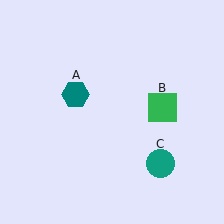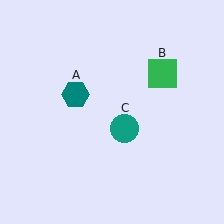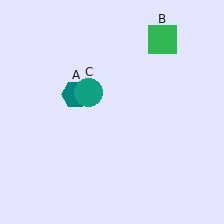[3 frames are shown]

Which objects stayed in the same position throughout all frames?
Teal hexagon (object A) remained stationary.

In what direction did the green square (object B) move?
The green square (object B) moved up.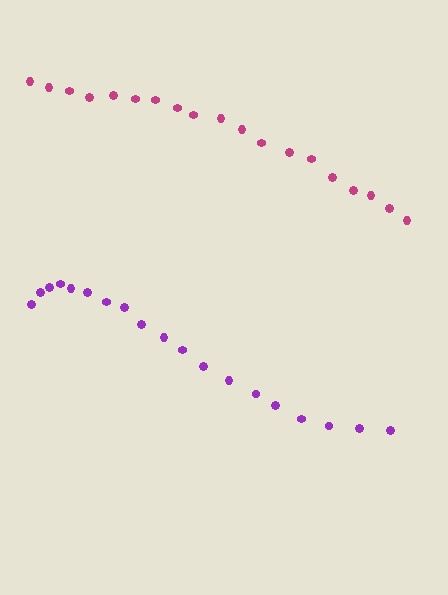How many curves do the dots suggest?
There are 2 distinct paths.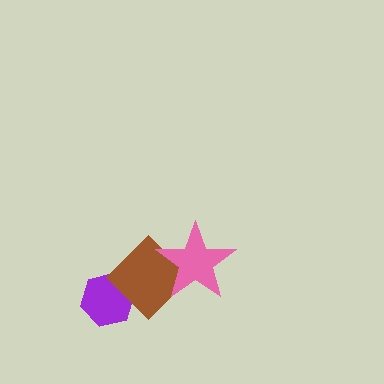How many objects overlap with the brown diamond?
2 objects overlap with the brown diamond.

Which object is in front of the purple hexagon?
The brown diamond is in front of the purple hexagon.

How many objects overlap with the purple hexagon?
1 object overlaps with the purple hexagon.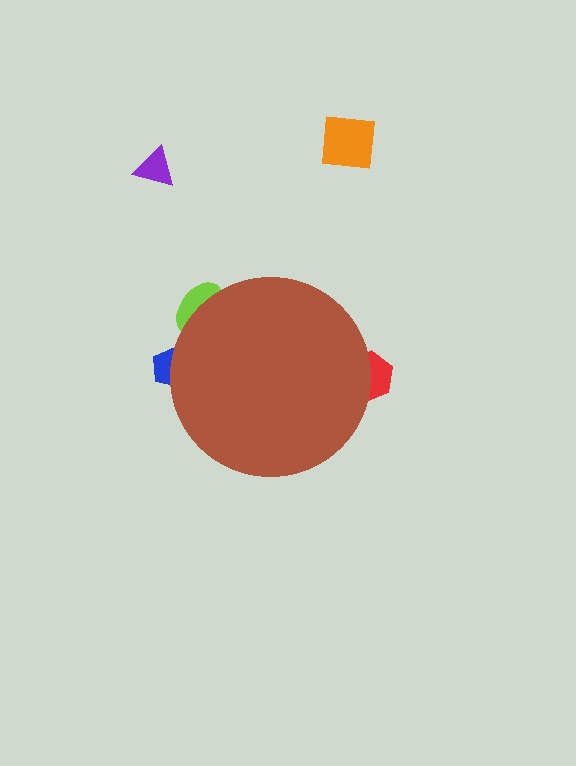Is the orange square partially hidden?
No, the orange square is fully visible.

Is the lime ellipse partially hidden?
Yes, the lime ellipse is partially hidden behind the brown circle.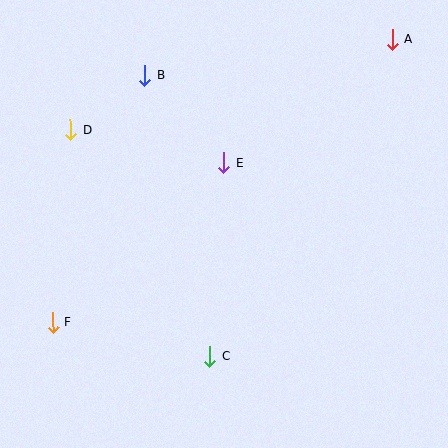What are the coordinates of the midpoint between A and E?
The midpoint between A and E is at (308, 101).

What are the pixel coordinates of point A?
Point A is at (392, 40).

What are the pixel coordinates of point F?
Point F is at (53, 322).